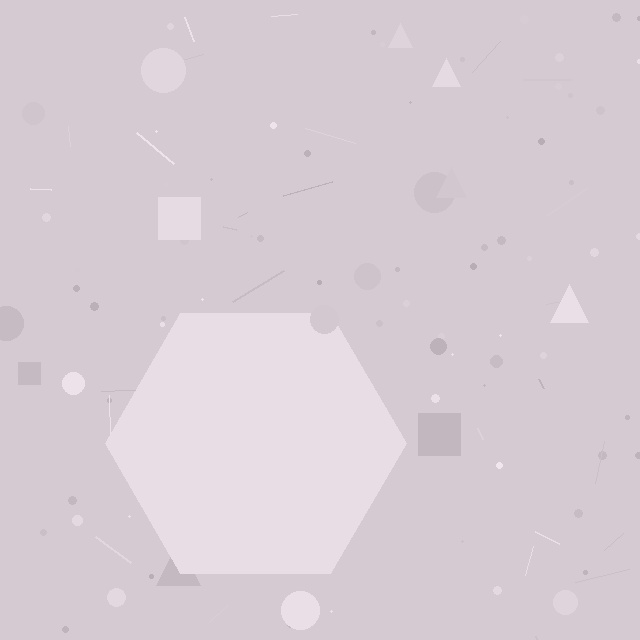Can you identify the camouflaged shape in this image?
The camouflaged shape is a hexagon.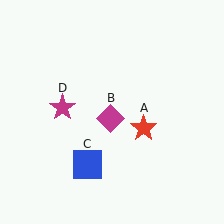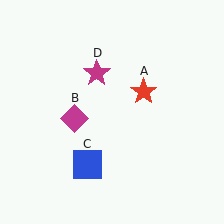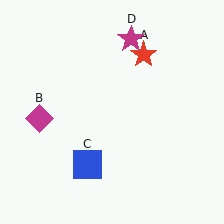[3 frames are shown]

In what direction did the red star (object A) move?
The red star (object A) moved up.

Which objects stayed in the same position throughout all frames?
Blue square (object C) remained stationary.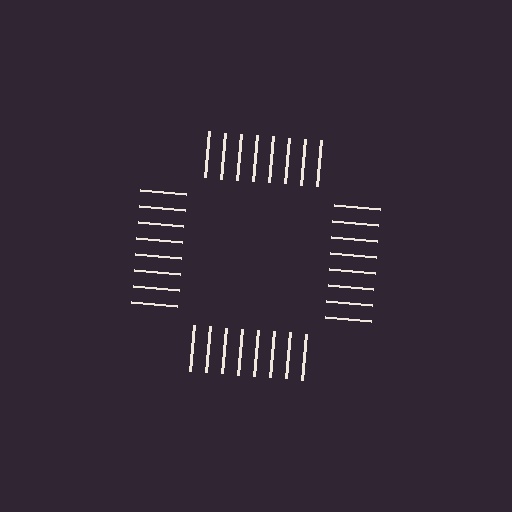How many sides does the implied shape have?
4 sides — the line-ends trace a square.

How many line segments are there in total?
32 — 8 along each of the 4 edges.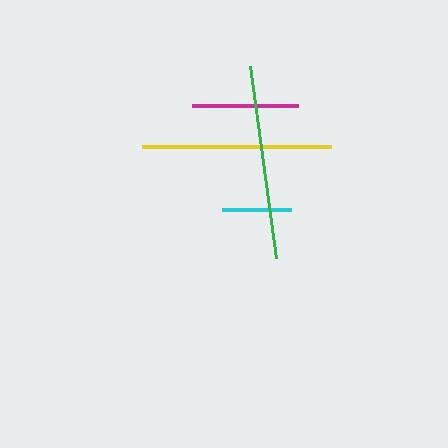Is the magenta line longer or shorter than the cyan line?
The magenta line is longer than the cyan line.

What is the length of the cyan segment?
The cyan segment is approximately 70 pixels long.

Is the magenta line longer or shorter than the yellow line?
The yellow line is longer than the magenta line.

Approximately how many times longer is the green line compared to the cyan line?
The green line is approximately 2.8 times the length of the cyan line.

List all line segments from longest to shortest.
From longest to shortest: green, yellow, magenta, cyan.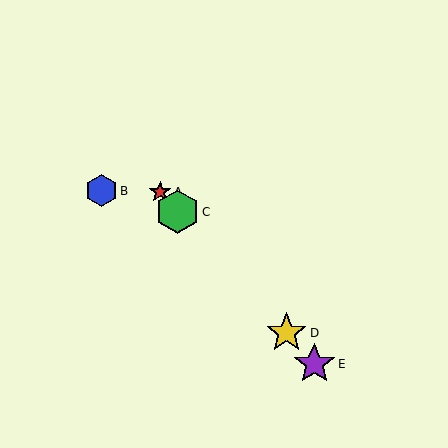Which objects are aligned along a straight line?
Objects A, C, D, E are aligned along a straight line.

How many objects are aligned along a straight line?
4 objects (A, C, D, E) are aligned along a straight line.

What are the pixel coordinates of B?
Object B is at (101, 191).